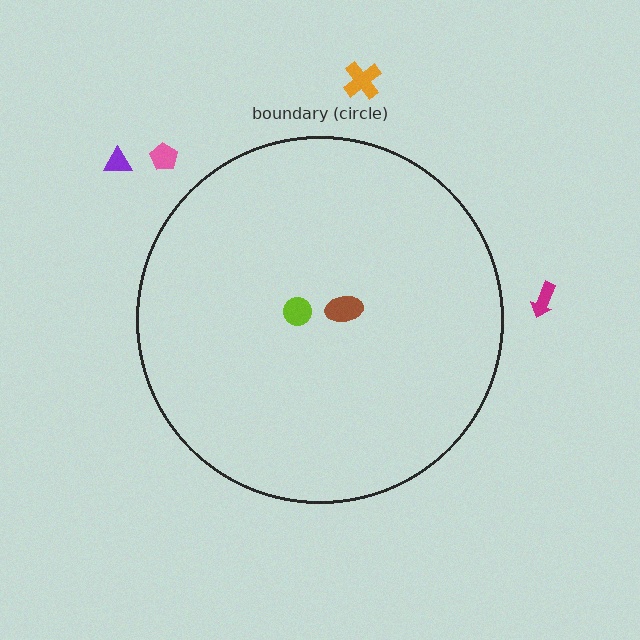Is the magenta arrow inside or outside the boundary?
Outside.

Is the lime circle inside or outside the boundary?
Inside.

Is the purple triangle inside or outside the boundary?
Outside.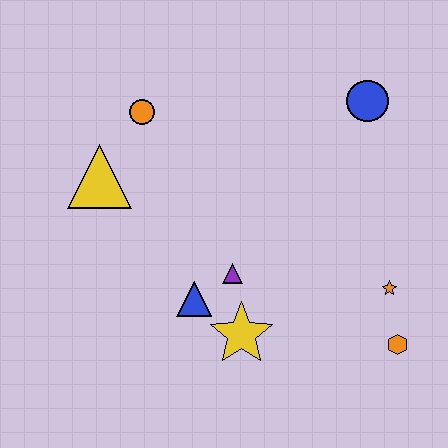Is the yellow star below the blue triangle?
Yes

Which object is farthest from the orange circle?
The orange hexagon is farthest from the orange circle.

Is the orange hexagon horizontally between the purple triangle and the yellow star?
No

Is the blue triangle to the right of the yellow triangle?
Yes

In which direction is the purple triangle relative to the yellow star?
The purple triangle is above the yellow star.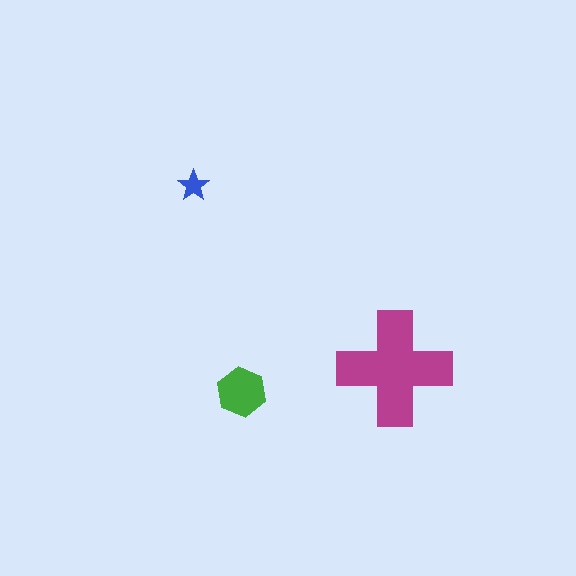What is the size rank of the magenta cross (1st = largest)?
1st.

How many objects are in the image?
There are 3 objects in the image.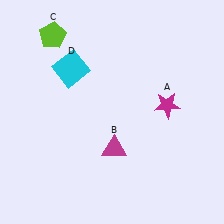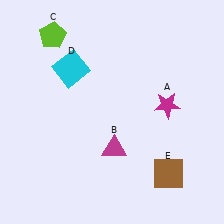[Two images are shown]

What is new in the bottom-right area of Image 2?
A brown square (E) was added in the bottom-right area of Image 2.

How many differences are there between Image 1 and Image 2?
There is 1 difference between the two images.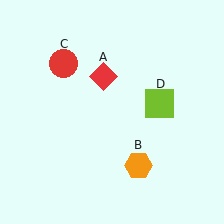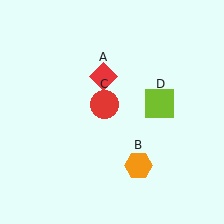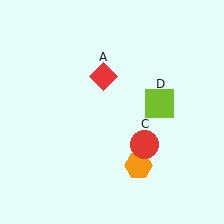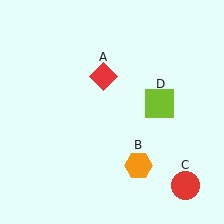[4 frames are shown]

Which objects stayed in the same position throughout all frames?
Red diamond (object A) and orange hexagon (object B) and lime square (object D) remained stationary.